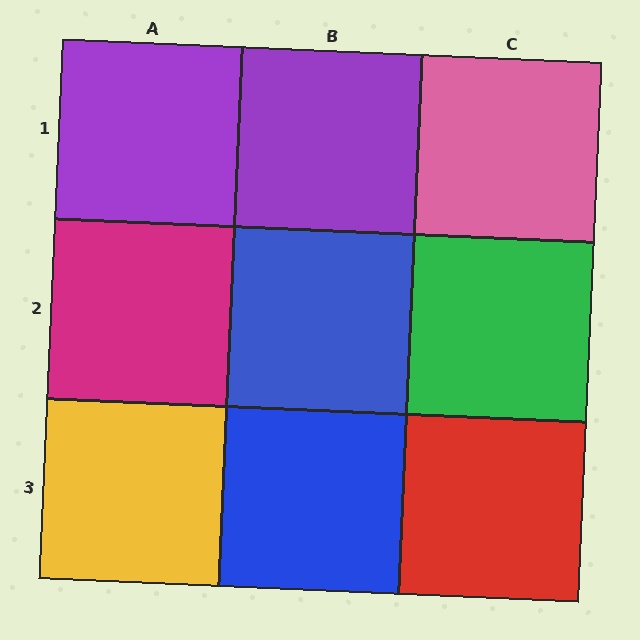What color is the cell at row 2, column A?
Magenta.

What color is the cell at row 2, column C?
Green.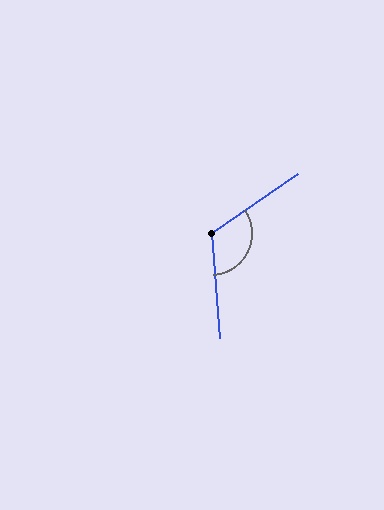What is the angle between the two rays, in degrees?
Approximately 120 degrees.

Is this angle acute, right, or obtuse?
It is obtuse.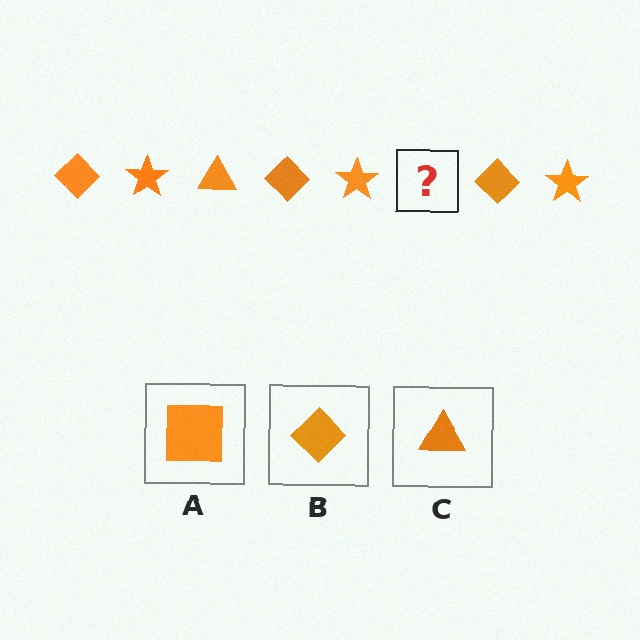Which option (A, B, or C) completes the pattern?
C.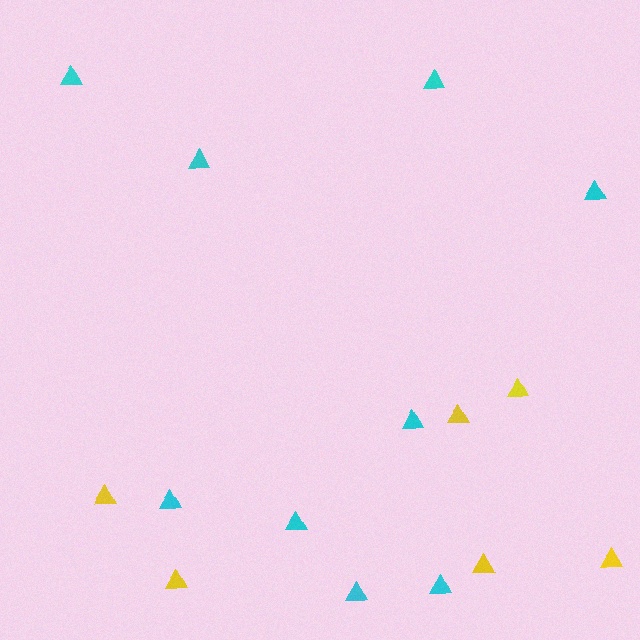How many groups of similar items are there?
There are 2 groups: one group of cyan triangles (9) and one group of yellow triangles (6).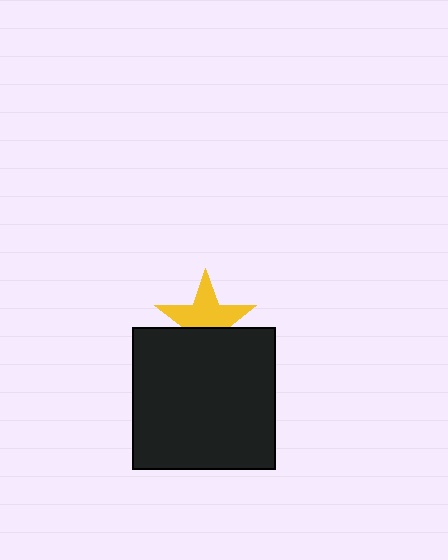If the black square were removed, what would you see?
You would see the complete yellow star.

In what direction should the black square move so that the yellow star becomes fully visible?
The black square should move down. That is the shortest direction to clear the overlap and leave the yellow star fully visible.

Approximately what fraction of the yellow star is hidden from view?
Roughly 38% of the yellow star is hidden behind the black square.